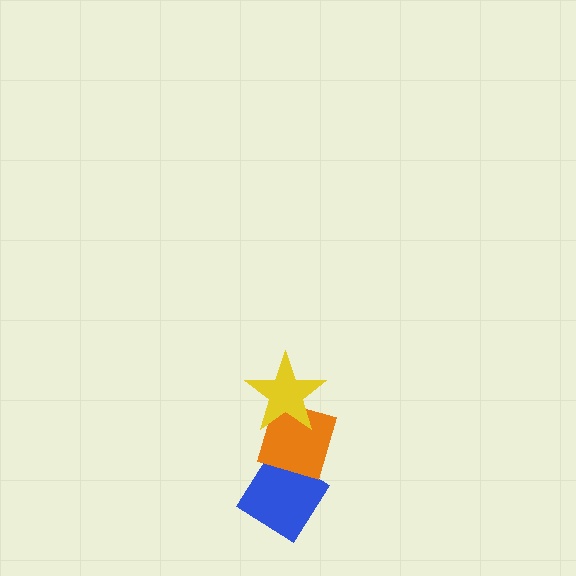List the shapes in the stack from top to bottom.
From top to bottom: the yellow star, the orange diamond, the blue diamond.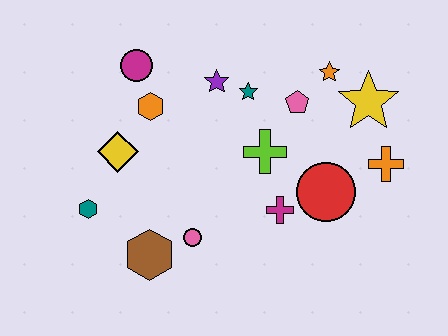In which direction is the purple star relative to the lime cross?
The purple star is above the lime cross.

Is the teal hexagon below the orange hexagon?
Yes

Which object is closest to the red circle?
The magenta cross is closest to the red circle.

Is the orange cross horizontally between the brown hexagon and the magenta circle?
No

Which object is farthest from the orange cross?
The teal hexagon is farthest from the orange cross.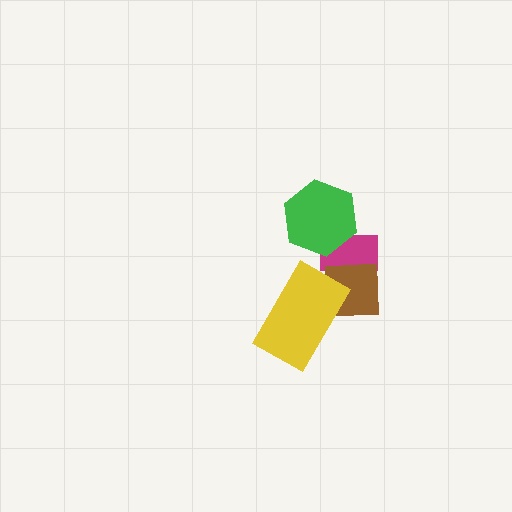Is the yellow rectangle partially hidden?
No, no other shape covers it.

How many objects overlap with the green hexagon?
1 object overlaps with the green hexagon.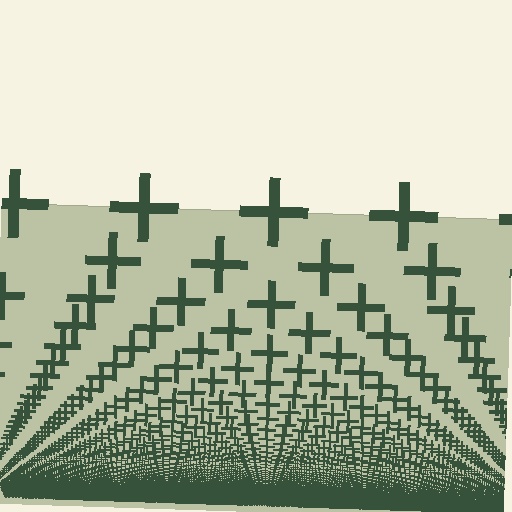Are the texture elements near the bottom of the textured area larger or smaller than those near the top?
Smaller. The gradient is inverted — elements near the bottom are smaller and denser.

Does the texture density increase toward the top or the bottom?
Density increases toward the bottom.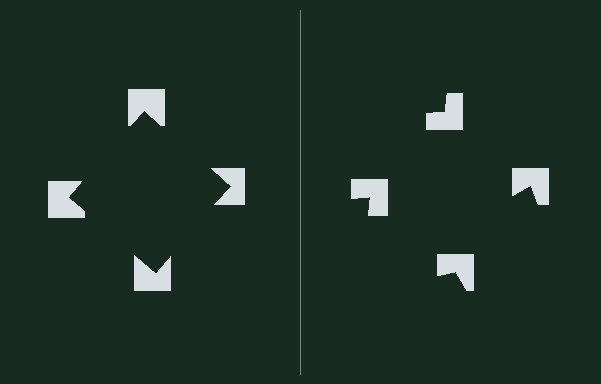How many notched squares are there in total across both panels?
8 — 4 on each side.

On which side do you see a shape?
An illusory square appears on the left side. On the right side the wedge cuts are rotated, so no coherent shape forms.